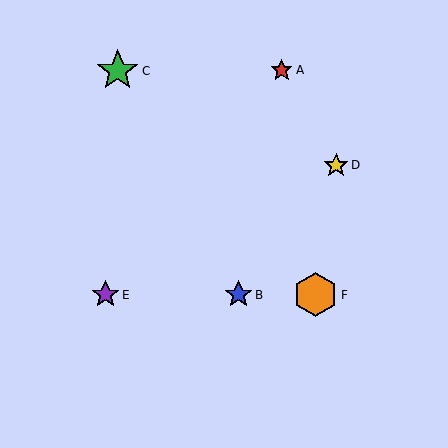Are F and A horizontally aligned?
No, F is at y≈295 and A is at y≈70.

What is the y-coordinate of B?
Object B is at y≈295.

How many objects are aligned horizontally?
3 objects (B, E, F) are aligned horizontally.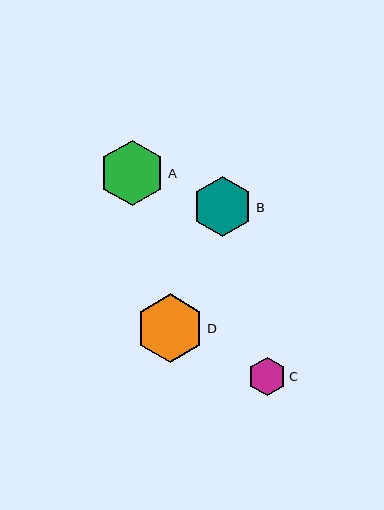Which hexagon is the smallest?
Hexagon C is the smallest with a size of approximately 38 pixels.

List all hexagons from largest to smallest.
From largest to smallest: D, A, B, C.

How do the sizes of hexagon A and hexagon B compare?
Hexagon A and hexagon B are approximately the same size.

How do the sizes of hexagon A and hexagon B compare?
Hexagon A and hexagon B are approximately the same size.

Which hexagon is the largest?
Hexagon D is the largest with a size of approximately 69 pixels.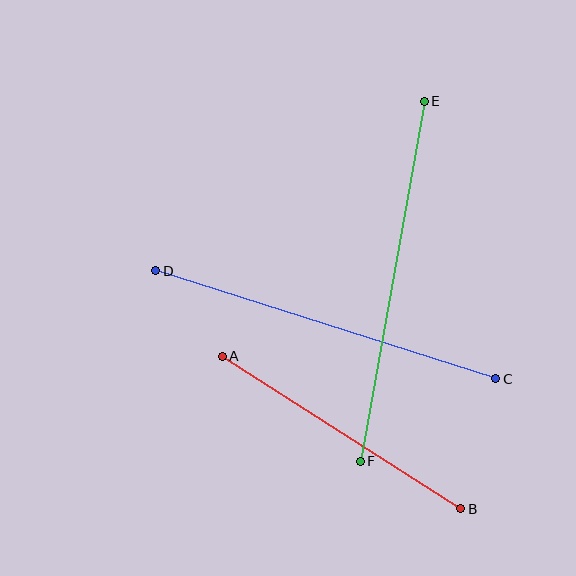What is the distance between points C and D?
The distance is approximately 356 pixels.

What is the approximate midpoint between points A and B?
The midpoint is at approximately (342, 433) pixels.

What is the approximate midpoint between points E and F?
The midpoint is at approximately (392, 281) pixels.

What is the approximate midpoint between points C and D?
The midpoint is at approximately (326, 325) pixels.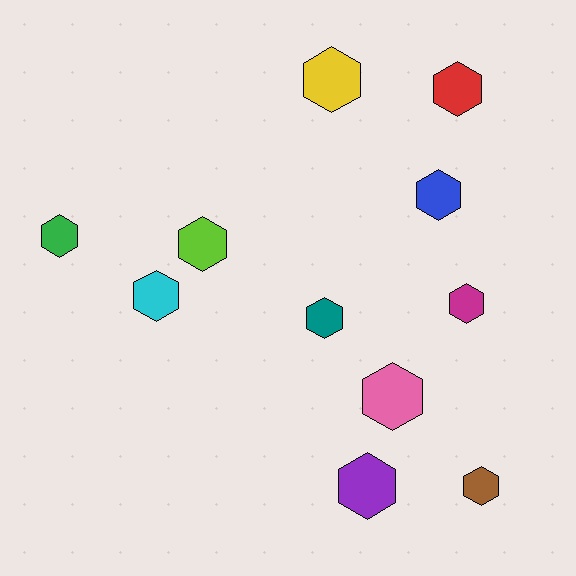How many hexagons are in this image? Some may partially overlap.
There are 11 hexagons.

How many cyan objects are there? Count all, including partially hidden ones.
There is 1 cyan object.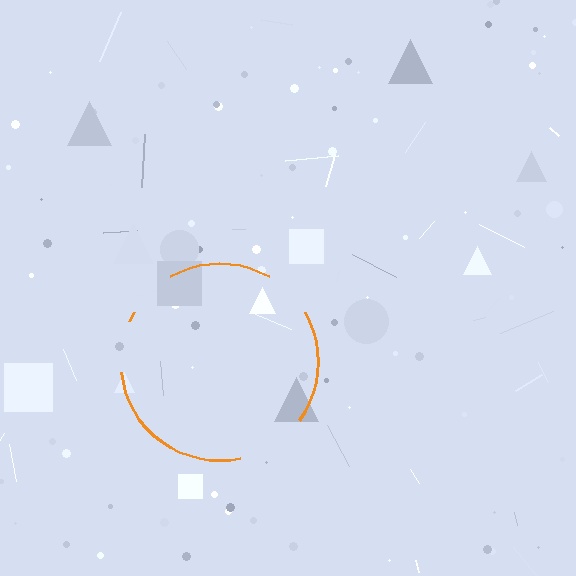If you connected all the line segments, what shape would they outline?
They would outline a circle.